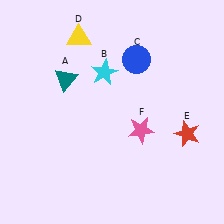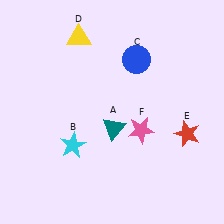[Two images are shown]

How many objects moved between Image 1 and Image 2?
2 objects moved between the two images.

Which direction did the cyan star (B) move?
The cyan star (B) moved down.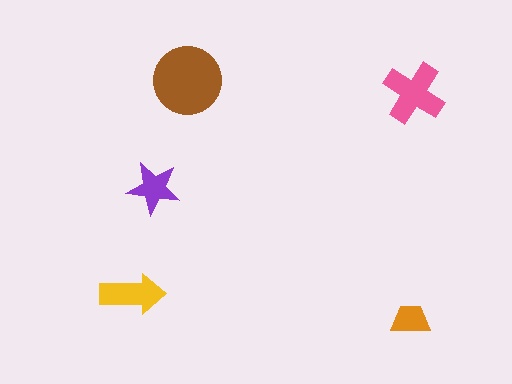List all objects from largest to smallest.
The brown circle, the pink cross, the yellow arrow, the purple star, the orange trapezoid.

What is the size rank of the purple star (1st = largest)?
4th.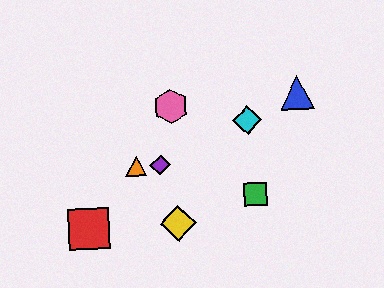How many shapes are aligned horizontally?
2 shapes (the purple diamond, the orange triangle) are aligned horizontally.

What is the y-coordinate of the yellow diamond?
The yellow diamond is at y≈223.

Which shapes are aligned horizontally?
The purple diamond, the orange triangle are aligned horizontally.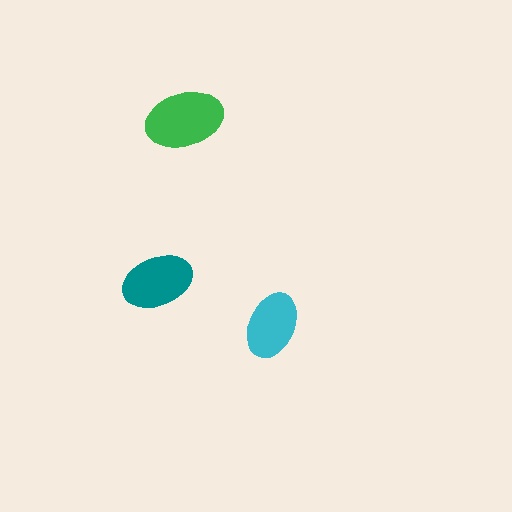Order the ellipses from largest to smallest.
the green one, the teal one, the cyan one.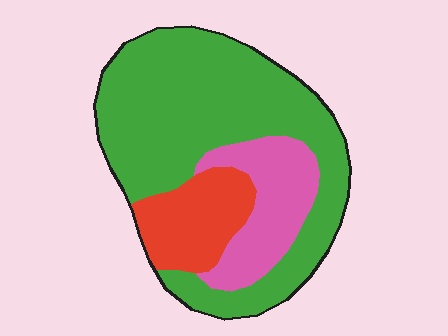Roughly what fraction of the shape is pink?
Pink takes up about one fifth (1/5) of the shape.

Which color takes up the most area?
Green, at roughly 65%.